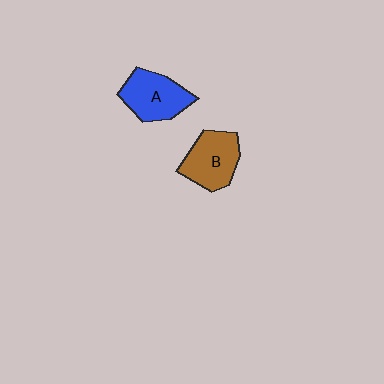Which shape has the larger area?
Shape A (blue).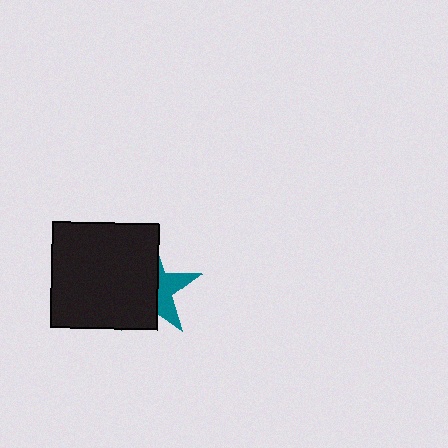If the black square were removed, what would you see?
You would see the complete teal star.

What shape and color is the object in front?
The object in front is a black square.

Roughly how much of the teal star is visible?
A small part of it is visible (roughly 38%).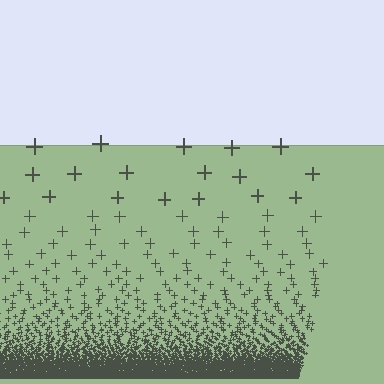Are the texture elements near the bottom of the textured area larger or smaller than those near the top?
Smaller. The gradient is inverted — elements near the bottom are smaller and denser.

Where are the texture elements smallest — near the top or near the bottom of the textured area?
Near the bottom.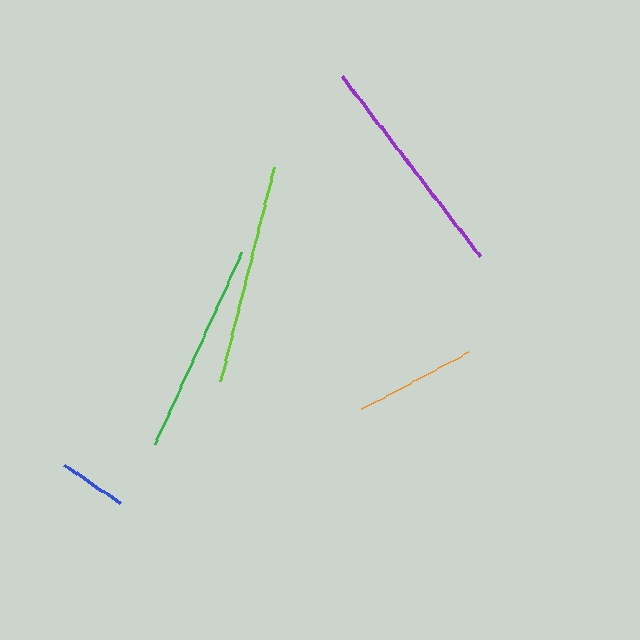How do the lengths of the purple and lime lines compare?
The purple and lime lines are approximately the same length.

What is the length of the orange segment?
The orange segment is approximately 121 pixels long.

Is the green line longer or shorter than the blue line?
The green line is longer than the blue line.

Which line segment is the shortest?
The blue line is the shortest at approximately 68 pixels.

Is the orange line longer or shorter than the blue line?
The orange line is longer than the blue line.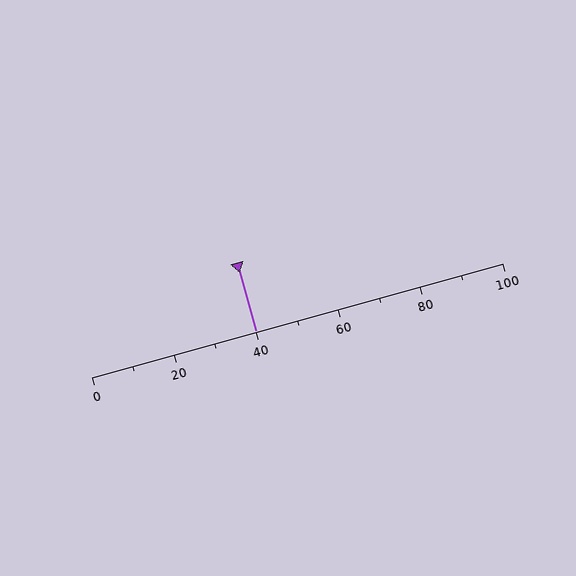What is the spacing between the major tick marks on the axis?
The major ticks are spaced 20 apart.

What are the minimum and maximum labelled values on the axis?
The axis runs from 0 to 100.